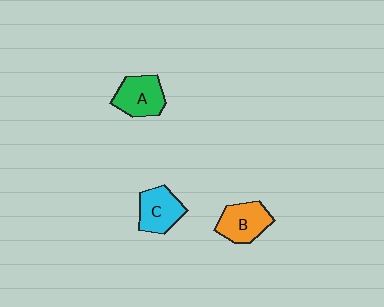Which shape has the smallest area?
Shape C (cyan).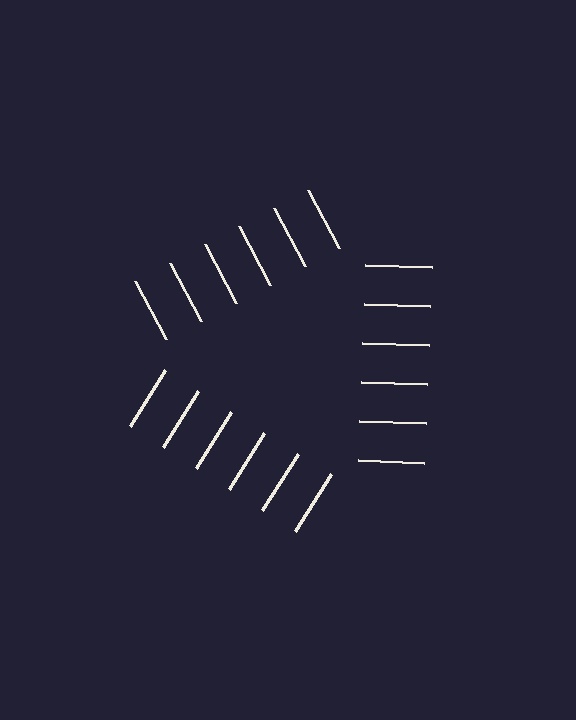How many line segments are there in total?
18 — 6 along each of the 3 edges.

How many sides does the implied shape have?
3 sides — the line-ends trace a triangle.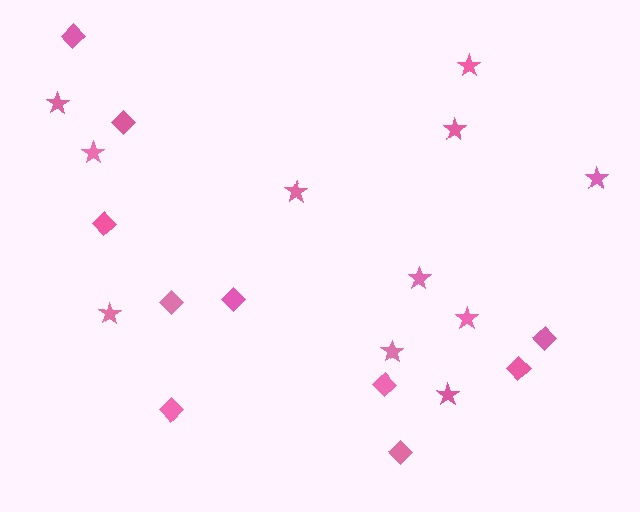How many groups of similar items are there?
There are 2 groups: one group of diamonds (10) and one group of stars (11).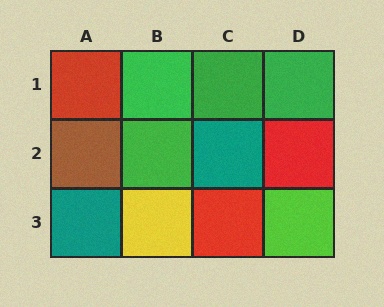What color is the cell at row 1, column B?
Green.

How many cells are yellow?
1 cell is yellow.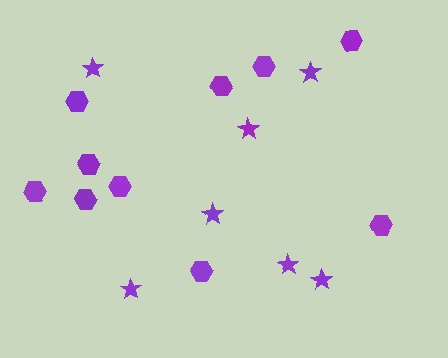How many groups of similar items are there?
There are 2 groups: one group of hexagons (10) and one group of stars (7).